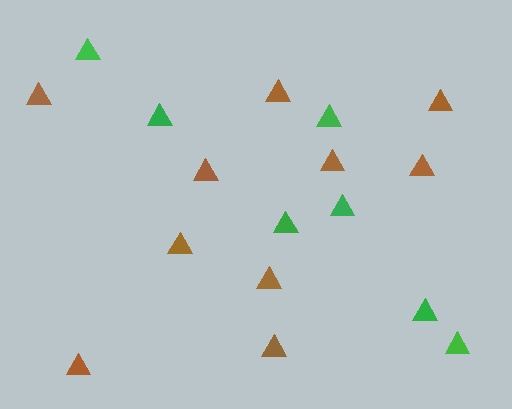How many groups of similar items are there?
There are 2 groups: one group of green triangles (7) and one group of brown triangles (10).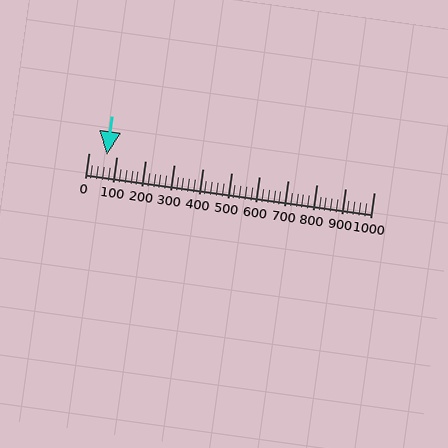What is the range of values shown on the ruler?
The ruler shows values from 0 to 1000.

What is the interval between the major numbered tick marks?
The major tick marks are spaced 100 units apart.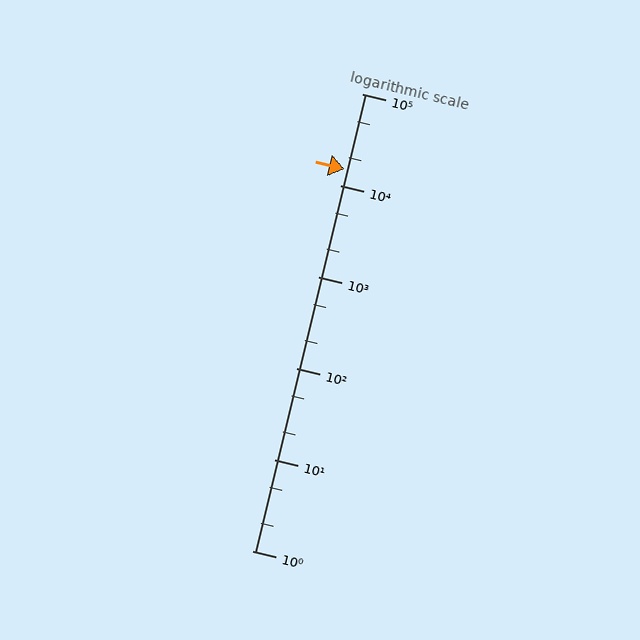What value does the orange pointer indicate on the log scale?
The pointer indicates approximately 15000.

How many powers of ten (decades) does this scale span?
The scale spans 5 decades, from 1 to 100000.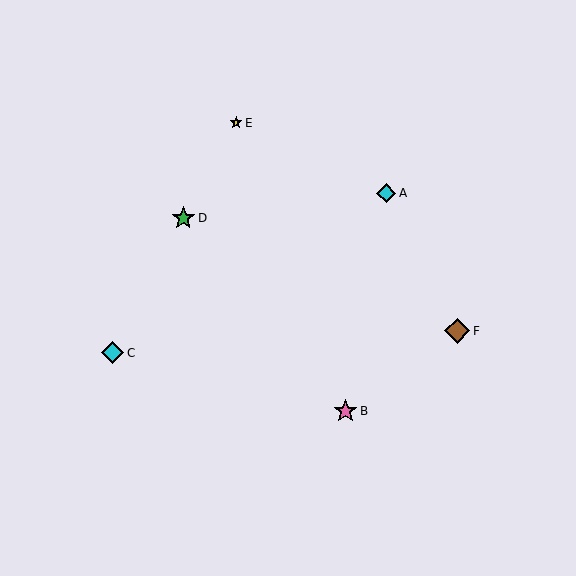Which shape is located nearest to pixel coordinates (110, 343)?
The cyan diamond (labeled C) at (113, 353) is nearest to that location.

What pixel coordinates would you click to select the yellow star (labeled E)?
Click at (236, 123) to select the yellow star E.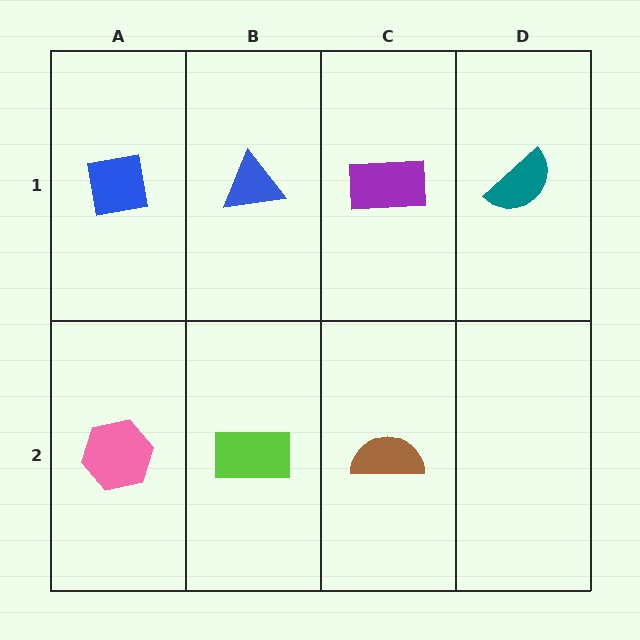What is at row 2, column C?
A brown semicircle.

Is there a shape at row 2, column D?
No, that cell is empty.